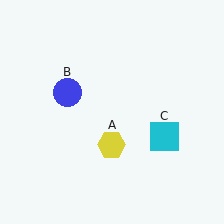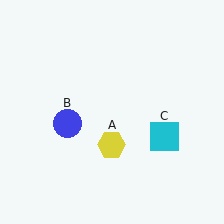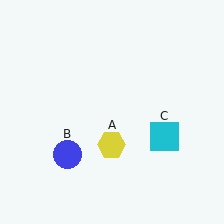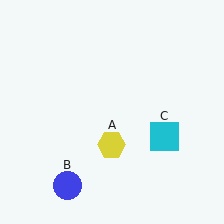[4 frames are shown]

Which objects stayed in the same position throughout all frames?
Yellow hexagon (object A) and cyan square (object C) remained stationary.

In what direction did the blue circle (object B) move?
The blue circle (object B) moved down.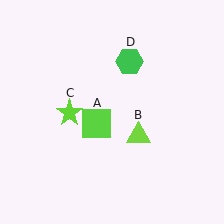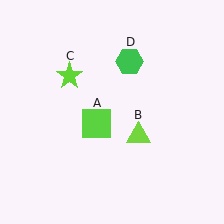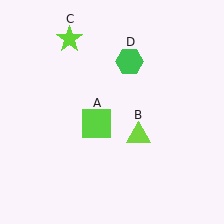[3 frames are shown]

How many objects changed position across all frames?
1 object changed position: lime star (object C).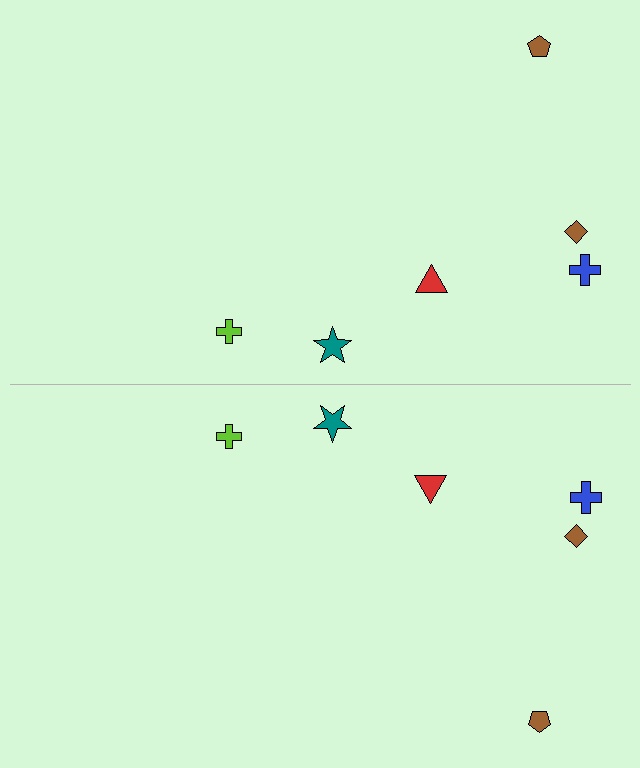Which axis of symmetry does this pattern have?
The pattern has a horizontal axis of symmetry running through the center of the image.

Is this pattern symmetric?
Yes, this pattern has bilateral (reflection) symmetry.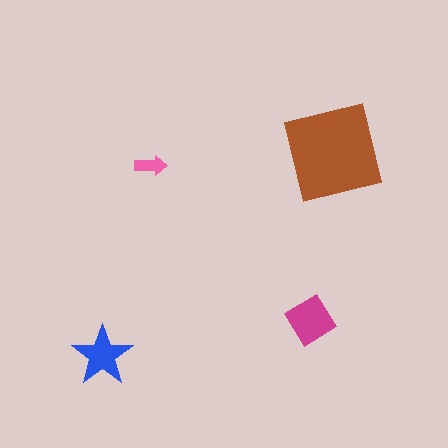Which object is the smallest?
The pink arrow.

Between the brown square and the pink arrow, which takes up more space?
The brown square.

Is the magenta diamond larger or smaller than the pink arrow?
Larger.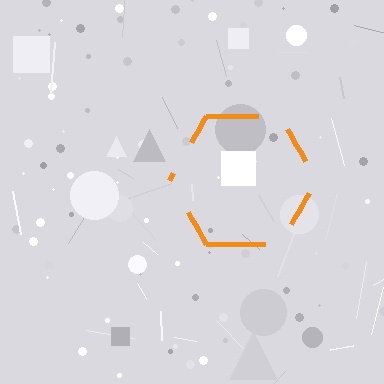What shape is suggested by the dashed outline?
The dashed outline suggests a hexagon.